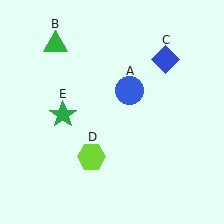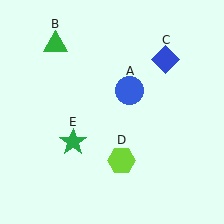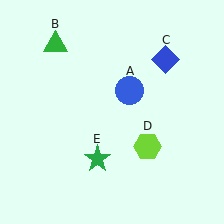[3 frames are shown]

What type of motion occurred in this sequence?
The lime hexagon (object D), green star (object E) rotated counterclockwise around the center of the scene.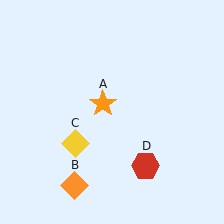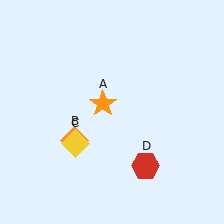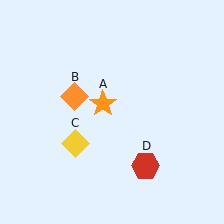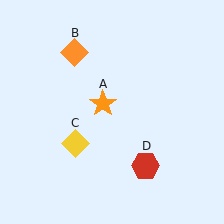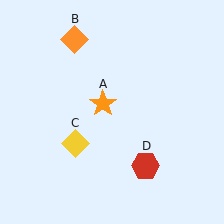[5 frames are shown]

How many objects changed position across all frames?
1 object changed position: orange diamond (object B).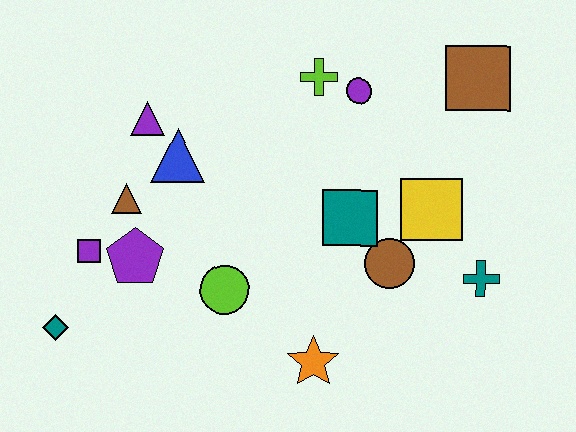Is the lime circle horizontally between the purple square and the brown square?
Yes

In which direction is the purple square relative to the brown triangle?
The purple square is below the brown triangle.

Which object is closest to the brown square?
The purple circle is closest to the brown square.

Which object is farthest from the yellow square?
The teal diamond is farthest from the yellow square.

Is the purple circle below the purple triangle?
No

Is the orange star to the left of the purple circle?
Yes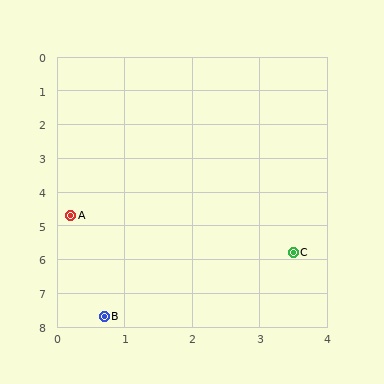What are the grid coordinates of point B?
Point B is at approximately (0.7, 7.7).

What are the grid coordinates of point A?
Point A is at approximately (0.2, 4.7).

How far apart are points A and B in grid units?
Points A and B are about 3.0 grid units apart.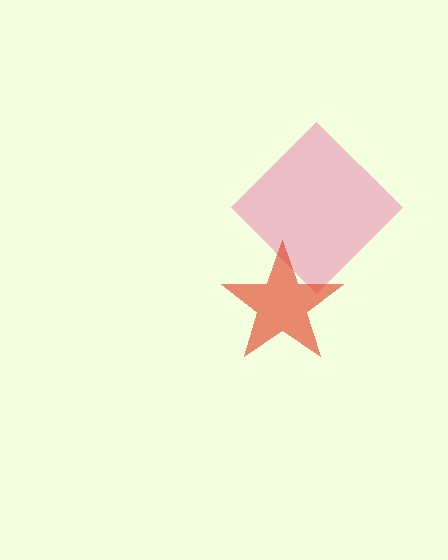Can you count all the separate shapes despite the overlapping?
Yes, there are 2 separate shapes.